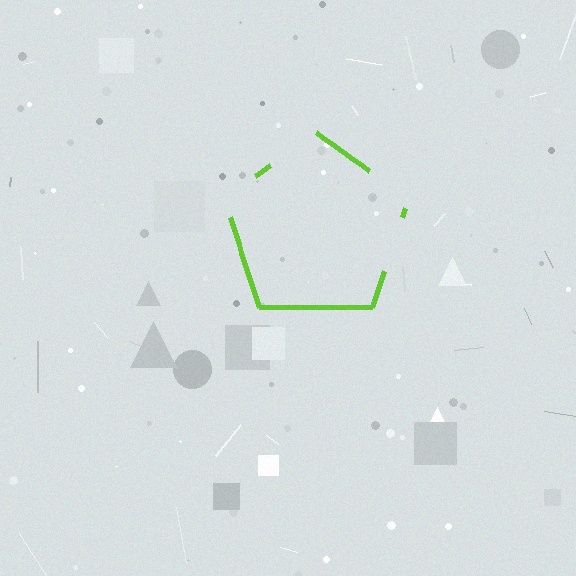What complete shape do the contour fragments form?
The contour fragments form a pentagon.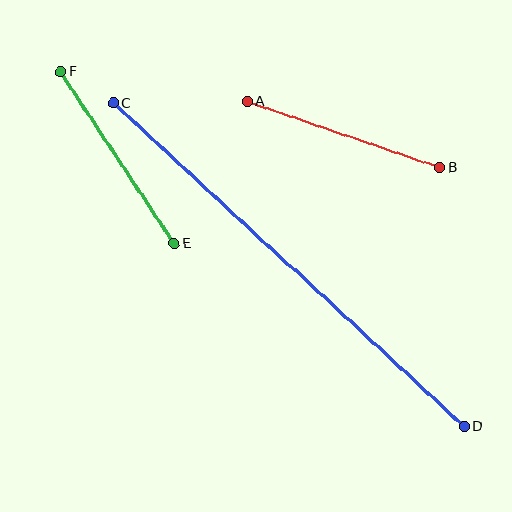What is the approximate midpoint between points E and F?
The midpoint is at approximately (117, 158) pixels.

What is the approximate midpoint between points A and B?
The midpoint is at approximately (343, 135) pixels.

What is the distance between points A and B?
The distance is approximately 203 pixels.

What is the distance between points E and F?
The distance is approximately 206 pixels.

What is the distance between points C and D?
The distance is approximately 477 pixels.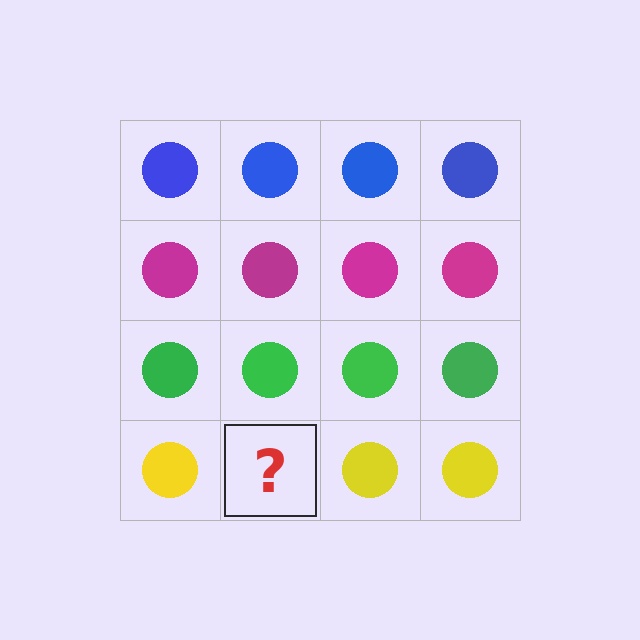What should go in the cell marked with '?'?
The missing cell should contain a yellow circle.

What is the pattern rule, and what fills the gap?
The rule is that each row has a consistent color. The gap should be filled with a yellow circle.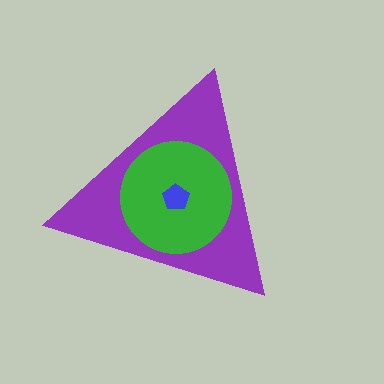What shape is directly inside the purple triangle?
The green circle.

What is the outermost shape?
The purple triangle.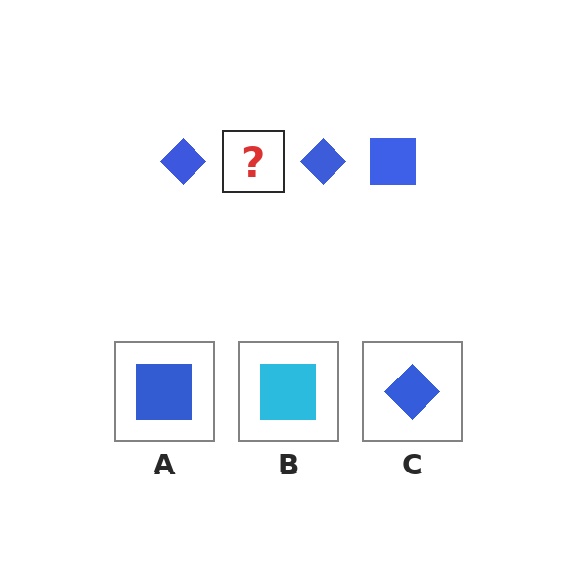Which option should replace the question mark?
Option A.